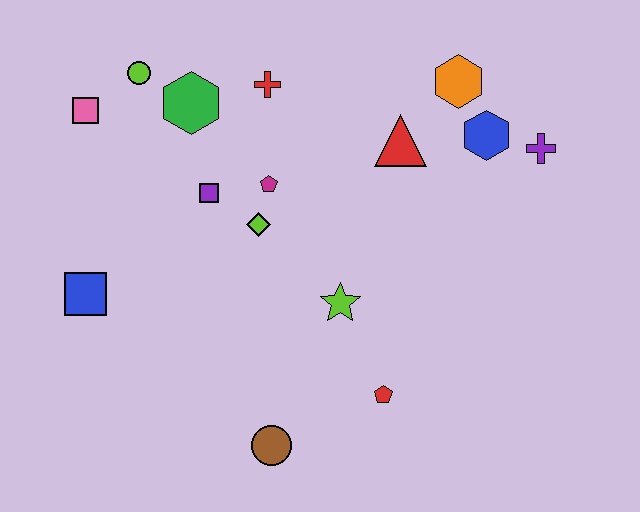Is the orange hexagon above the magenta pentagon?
Yes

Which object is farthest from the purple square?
The purple cross is farthest from the purple square.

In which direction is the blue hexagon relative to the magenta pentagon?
The blue hexagon is to the right of the magenta pentagon.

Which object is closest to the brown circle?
The red pentagon is closest to the brown circle.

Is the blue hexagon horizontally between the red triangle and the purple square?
No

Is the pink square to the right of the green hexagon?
No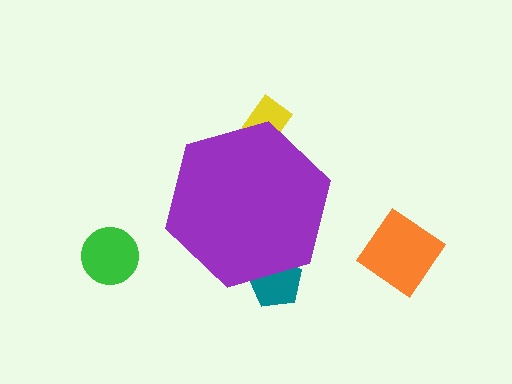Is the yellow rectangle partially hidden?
Yes, the yellow rectangle is partially hidden behind the purple hexagon.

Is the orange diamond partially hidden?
No, the orange diamond is fully visible.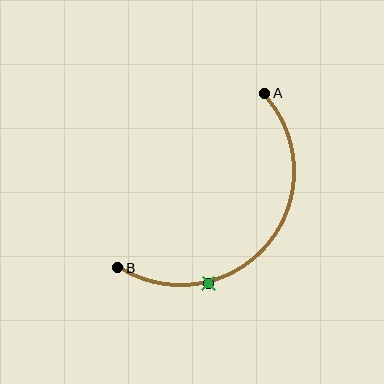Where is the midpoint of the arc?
The arc midpoint is the point on the curve farthest from the straight line joining A and B. It sits below and to the right of that line.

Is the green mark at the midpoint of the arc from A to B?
No. The green mark lies on the arc but is closer to endpoint B. The arc midpoint would be at the point on the curve equidistant along the arc from both A and B.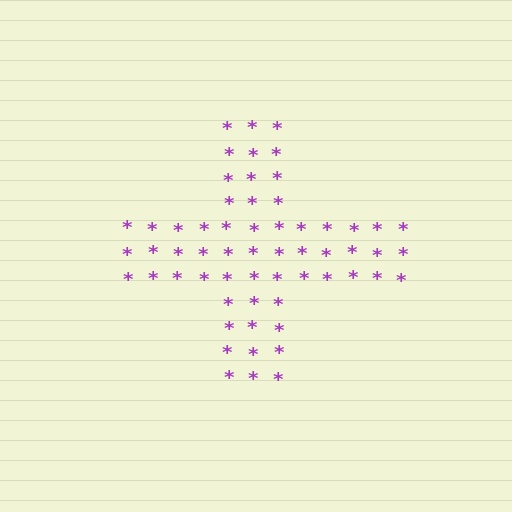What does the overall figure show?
The overall figure shows a cross.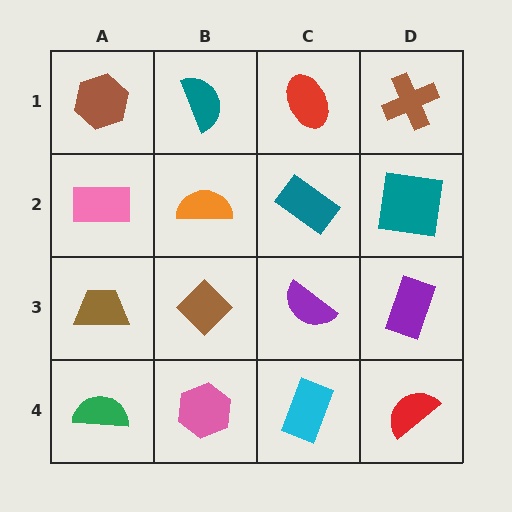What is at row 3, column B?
A brown diamond.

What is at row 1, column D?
A brown cross.